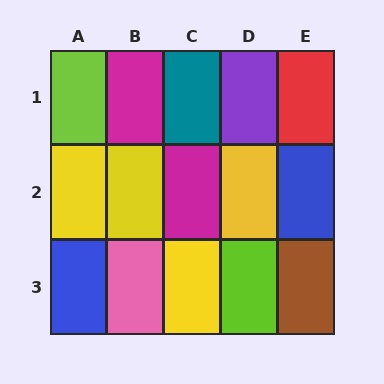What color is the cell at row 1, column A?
Lime.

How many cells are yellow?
4 cells are yellow.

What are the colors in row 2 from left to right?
Yellow, yellow, magenta, yellow, blue.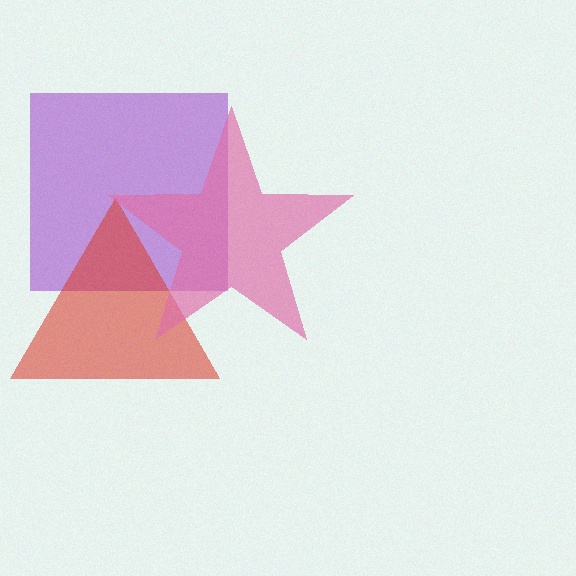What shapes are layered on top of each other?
The layered shapes are: a purple square, a red triangle, a pink star.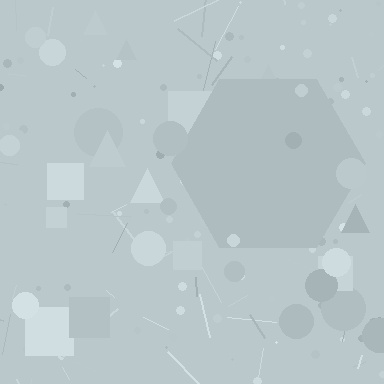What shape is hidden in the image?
A hexagon is hidden in the image.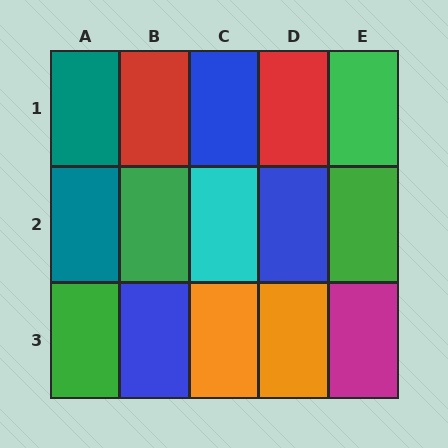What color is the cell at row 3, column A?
Green.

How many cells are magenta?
1 cell is magenta.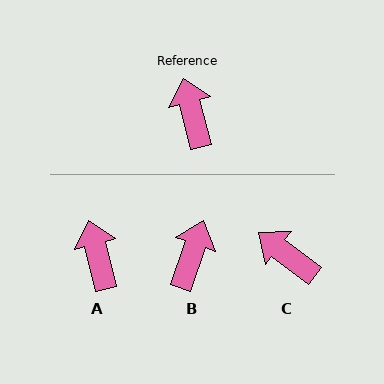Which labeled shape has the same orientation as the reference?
A.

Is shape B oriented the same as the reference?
No, it is off by about 33 degrees.